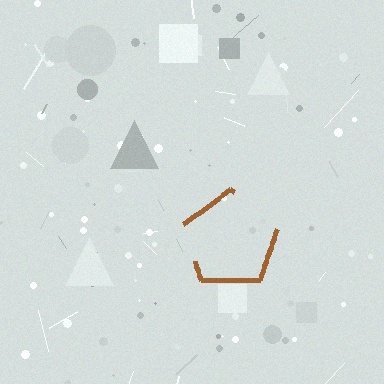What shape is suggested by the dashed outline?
The dashed outline suggests a pentagon.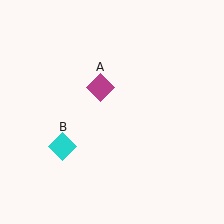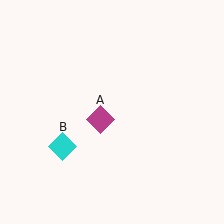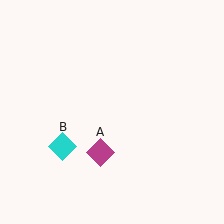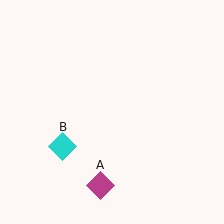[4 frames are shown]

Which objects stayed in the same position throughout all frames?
Cyan diamond (object B) remained stationary.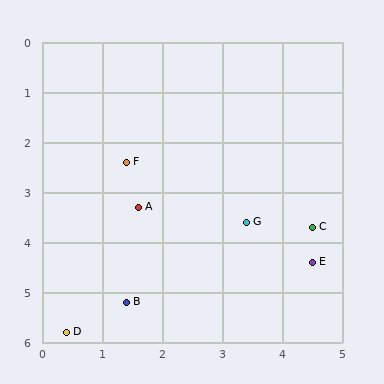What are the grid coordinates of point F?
Point F is at approximately (1.4, 2.4).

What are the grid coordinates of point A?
Point A is at approximately (1.6, 3.3).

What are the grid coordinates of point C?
Point C is at approximately (4.5, 3.7).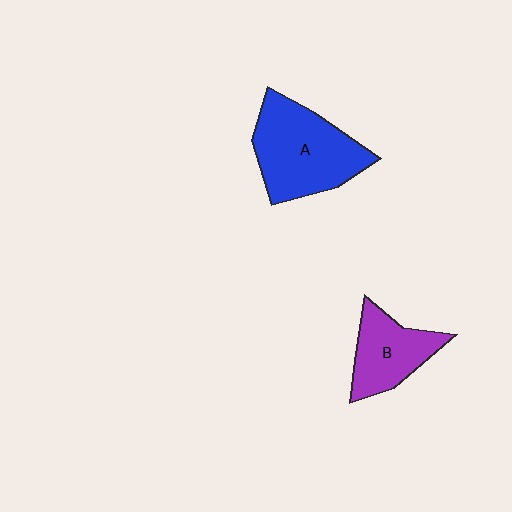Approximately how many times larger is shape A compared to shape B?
Approximately 1.6 times.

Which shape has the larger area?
Shape A (blue).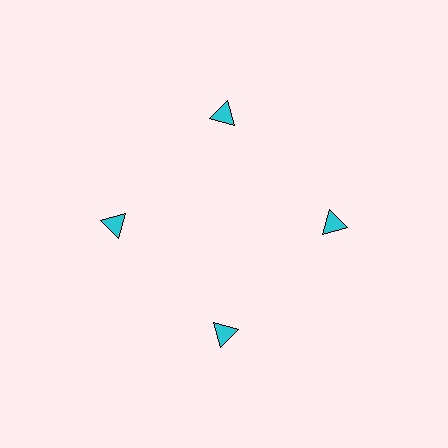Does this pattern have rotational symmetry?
Yes, this pattern has 4-fold rotational symmetry. It looks the same after rotating 90 degrees around the center.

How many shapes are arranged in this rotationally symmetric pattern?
There are 4 shapes, arranged in 4 groups of 1.